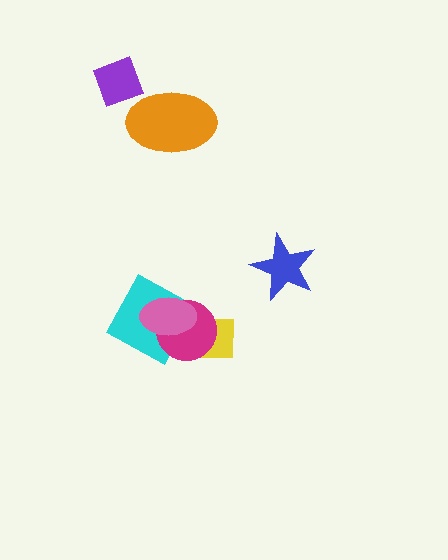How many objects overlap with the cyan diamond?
3 objects overlap with the cyan diamond.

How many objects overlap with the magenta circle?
3 objects overlap with the magenta circle.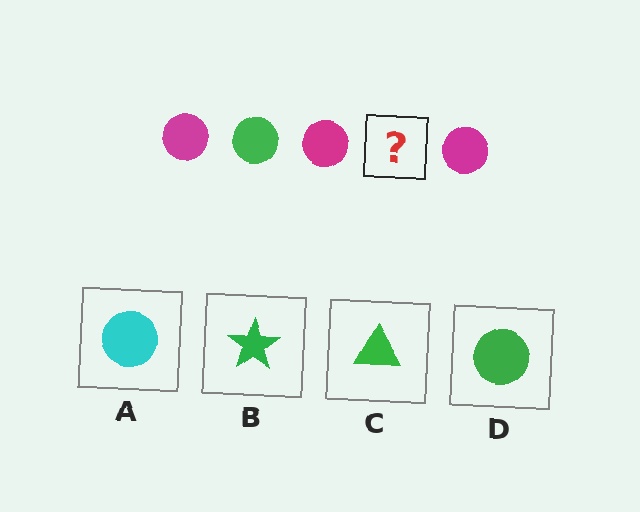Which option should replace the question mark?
Option D.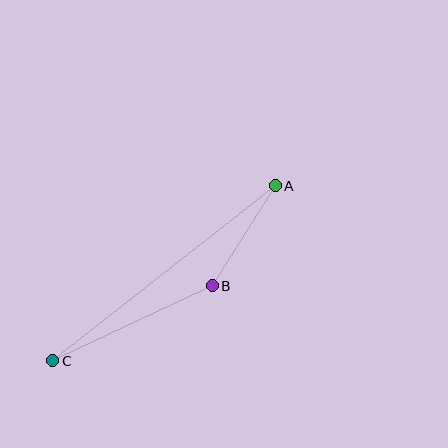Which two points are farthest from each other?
Points A and C are farthest from each other.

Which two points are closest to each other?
Points A and B are closest to each other.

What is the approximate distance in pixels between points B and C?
The distance between B and C is approximately 177 pixels.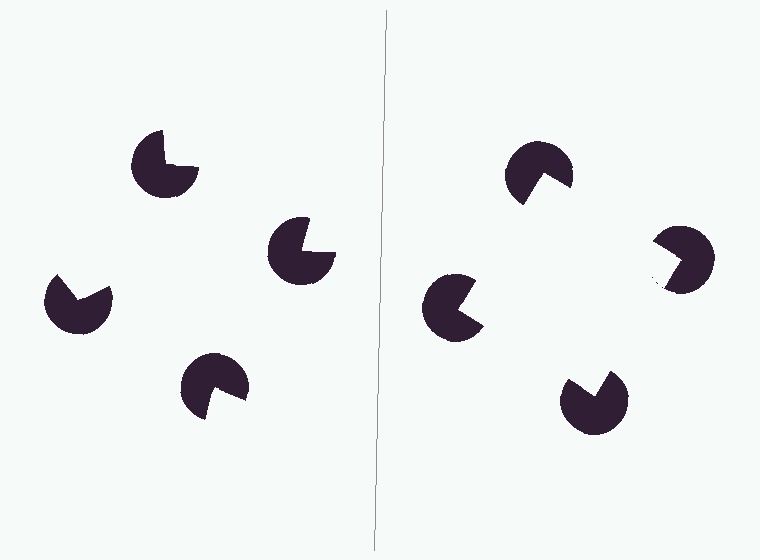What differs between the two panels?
The pac-man discs are positioned identically on both sides; only the wedge orientations differ. On the right they align to a square; on the left they are misaligned.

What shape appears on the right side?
An illusory square.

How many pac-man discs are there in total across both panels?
8 — 4 on each side.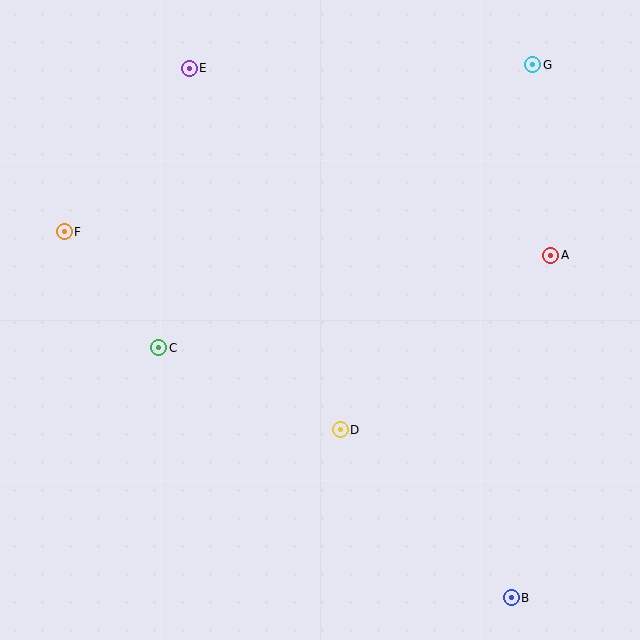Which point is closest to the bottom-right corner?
Point B is closest to the bottom-right corner.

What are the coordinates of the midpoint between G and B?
The midpoint between G and B is at (522, 331).